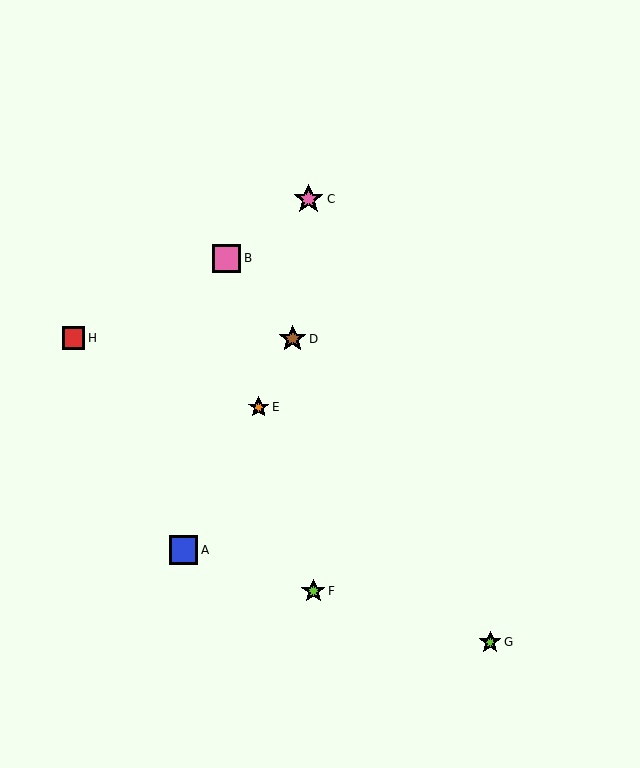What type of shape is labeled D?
Shape D is a brown star.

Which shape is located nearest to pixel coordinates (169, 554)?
The blue square (labeled A) at (184, 550) is nearest to that location.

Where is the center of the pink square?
The center of the pink square is at (227, 258).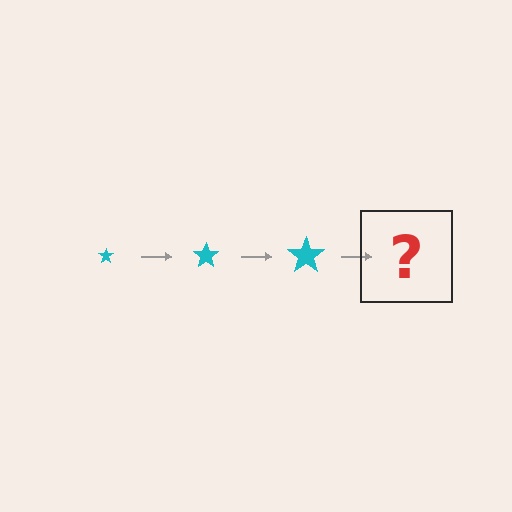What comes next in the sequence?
The next element should be a cyan star, larger than the previous one.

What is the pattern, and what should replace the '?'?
The pattern is that the star gets progressively larger each step. The '?' should be a cyan star, larger than the previous one.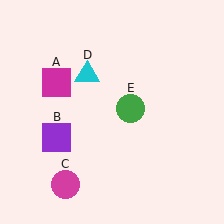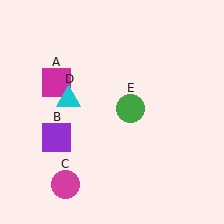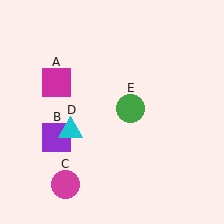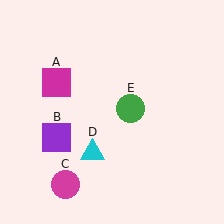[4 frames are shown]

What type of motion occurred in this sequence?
The cyan triangle (object D) rotated counterclockwise around the center of the scene.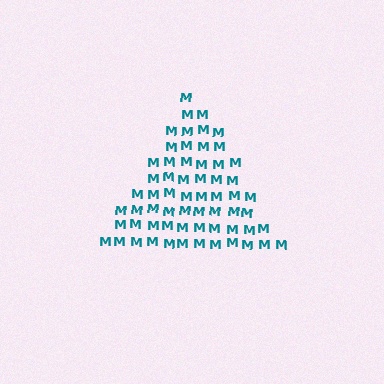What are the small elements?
The small elements are letter M's.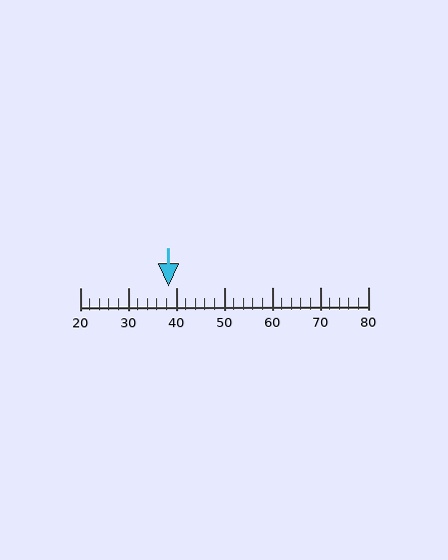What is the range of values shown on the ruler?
The ruler shows values from 20 to 80.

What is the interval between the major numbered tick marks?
The major tick marks are spaced 10 units apart.